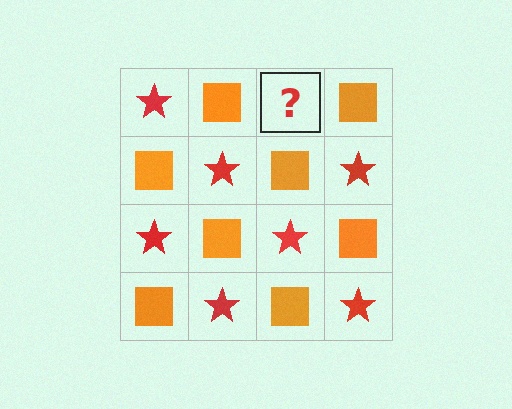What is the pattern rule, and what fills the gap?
The rule is that it alternates red star and orange square in a checkerboard pattern. The gap should be filled with a red star.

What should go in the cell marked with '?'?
The missing cell should contain a red star.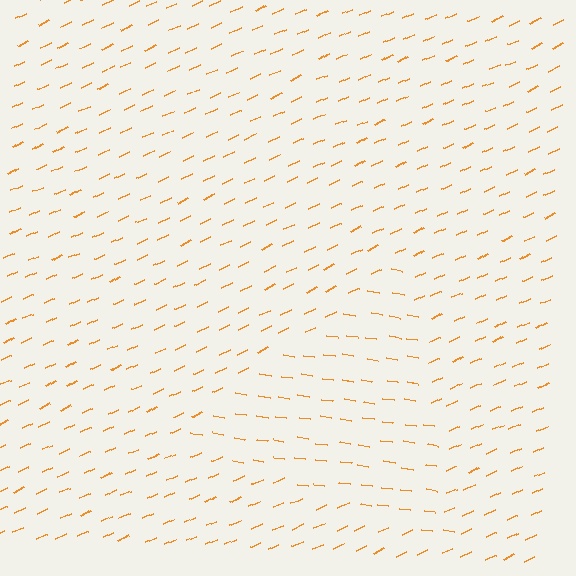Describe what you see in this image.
The image is filled with small orange line segments. A triangle region in the image has lines oriented differently from the surrounding lines, creating a visible texture boundary.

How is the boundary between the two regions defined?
The boundary is defined purely by a change in line orientation (approximately 33 degrees difference). All lines are the same color and thickness.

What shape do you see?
I see a triangle.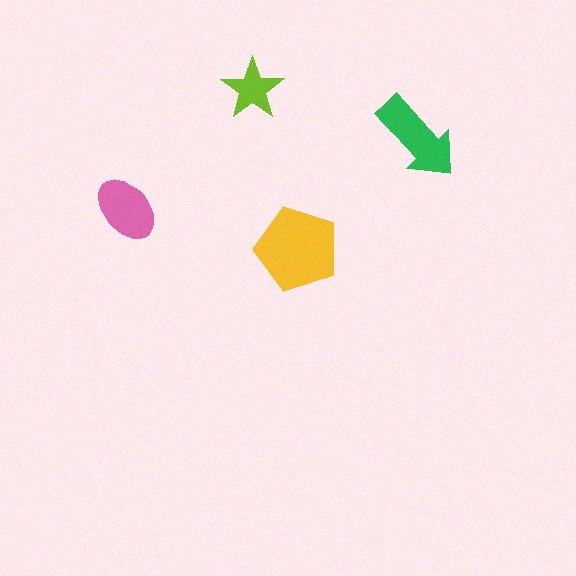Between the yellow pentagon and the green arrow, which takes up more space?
The yellow pentagon.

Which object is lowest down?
The yellow pentagon is bottommost.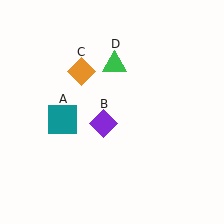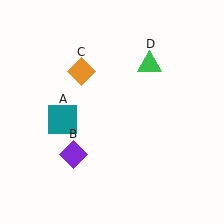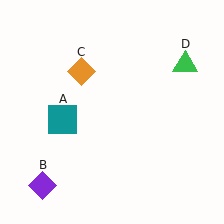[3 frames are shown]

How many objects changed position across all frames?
2 objects changed position: purple diamond (object B), green triangle (object D).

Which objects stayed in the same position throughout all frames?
Teal square (object A) and orange diamond (object C) remained stationary.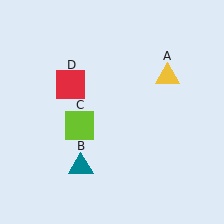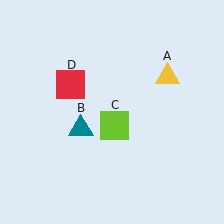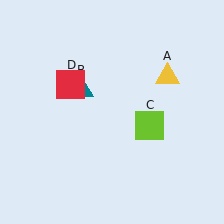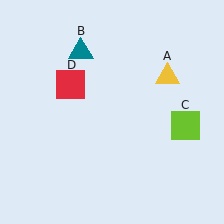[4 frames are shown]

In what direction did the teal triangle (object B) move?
The teal triangle (object B) moved up.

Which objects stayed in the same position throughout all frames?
Yellow triangle (object A) and red square (object D) remained stationary.